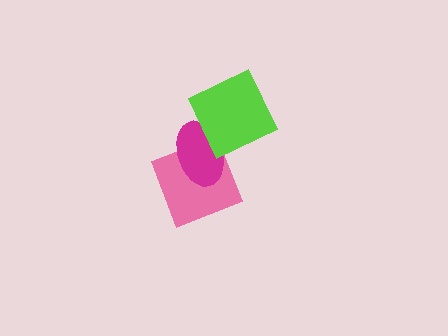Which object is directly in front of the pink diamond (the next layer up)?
The magenta ellipse is directly in front of the pink diamond.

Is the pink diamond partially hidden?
Yes, it is partially covered by another shape.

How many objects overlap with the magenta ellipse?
2 objects overlap with the magenta ellipse.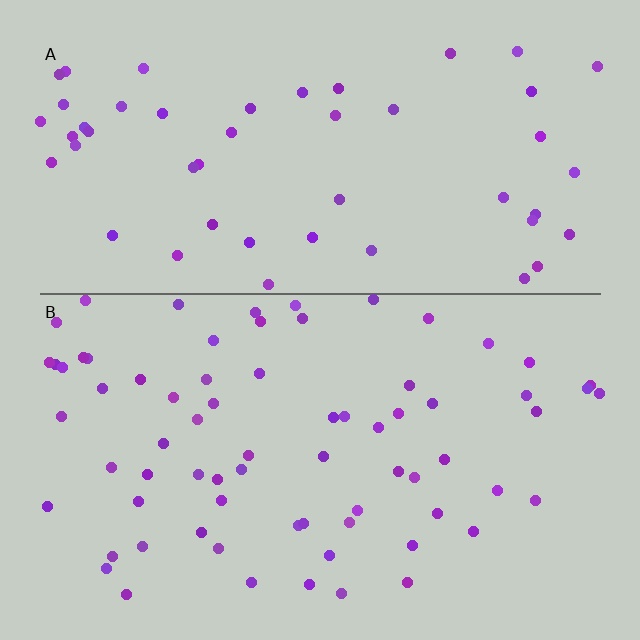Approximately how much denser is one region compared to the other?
Approximately 1.4× — region B over region A.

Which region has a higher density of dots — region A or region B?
B (the bottom).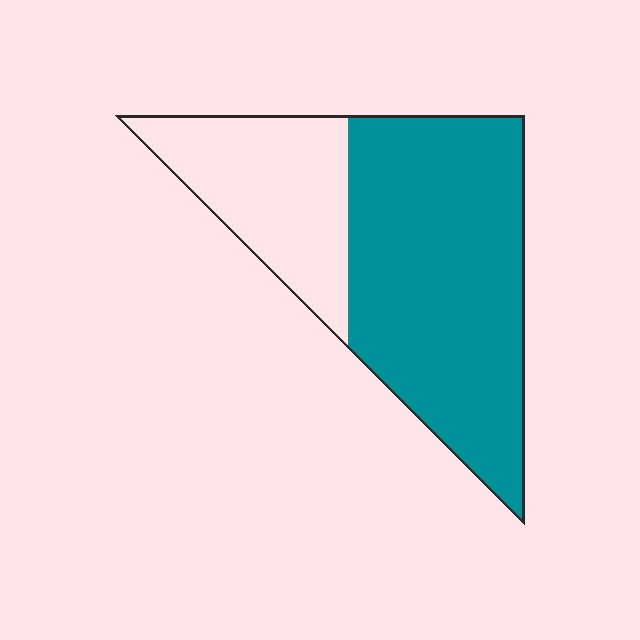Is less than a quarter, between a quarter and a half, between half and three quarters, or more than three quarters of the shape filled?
Between half and three quarters.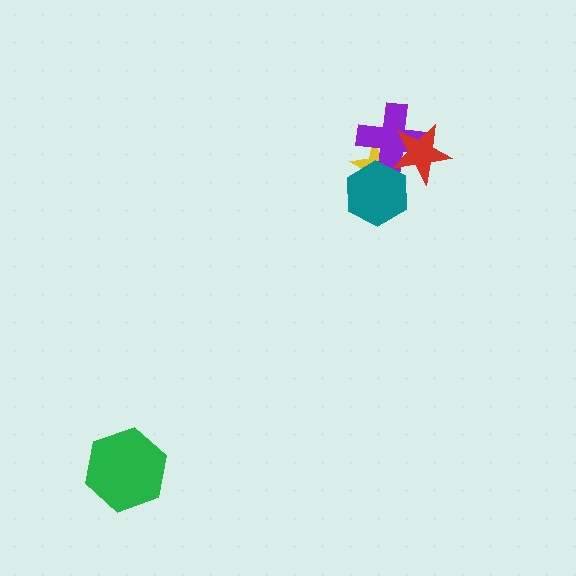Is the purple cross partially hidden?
Yes, it is partially covered by another shape.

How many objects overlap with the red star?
2 objects overlap with the red star.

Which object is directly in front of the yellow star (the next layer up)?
The purple cross is directly in front of the yellow star.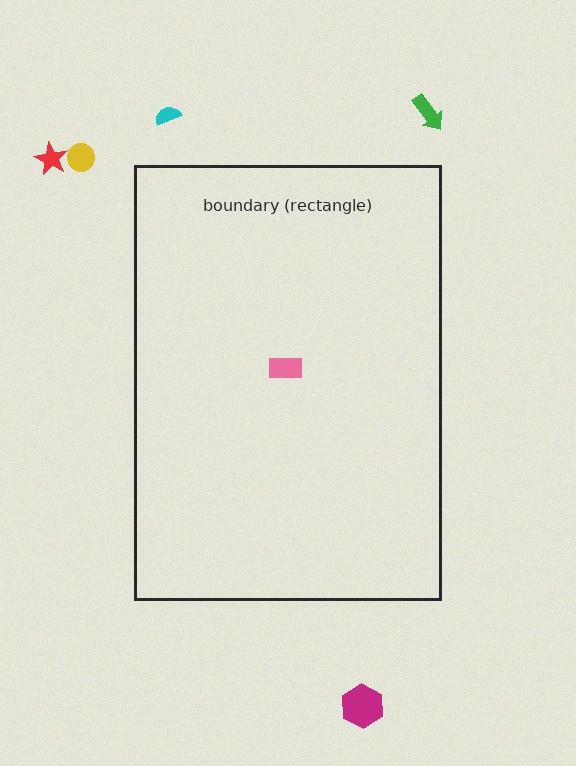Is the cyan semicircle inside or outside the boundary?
Outside.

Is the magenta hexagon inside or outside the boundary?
Outside.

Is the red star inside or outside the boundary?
Outside.